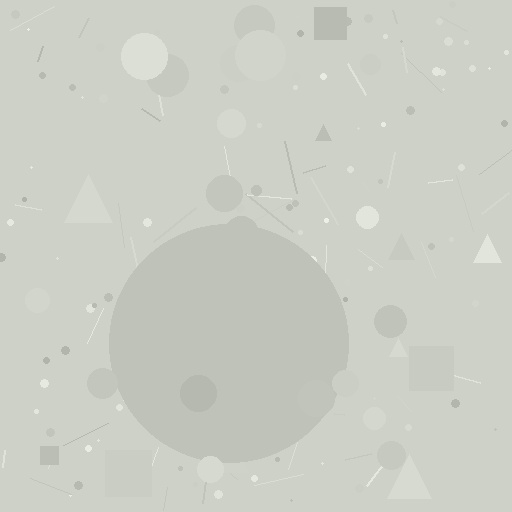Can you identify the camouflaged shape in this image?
The camouflaged shape is a circle.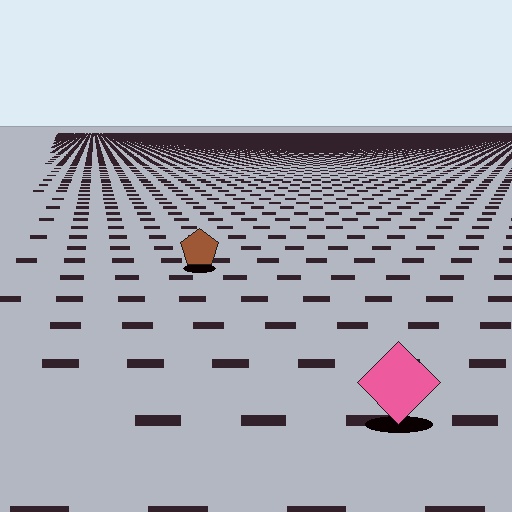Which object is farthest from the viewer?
The brown pentagon is farthest from the viewer. It appears smaller and the ground texture around it is denser.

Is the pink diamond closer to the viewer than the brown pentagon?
Yes. The pink diamond is closer — you can tell from the texture gradient: the ground texture is coarser near it.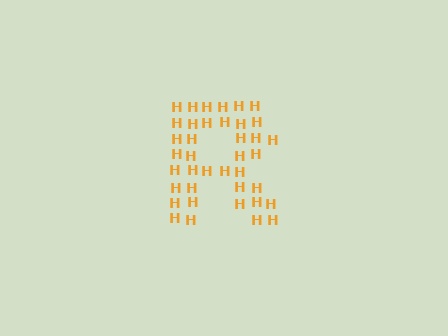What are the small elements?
The small elements are letter H's.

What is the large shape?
The large shape is the letter R.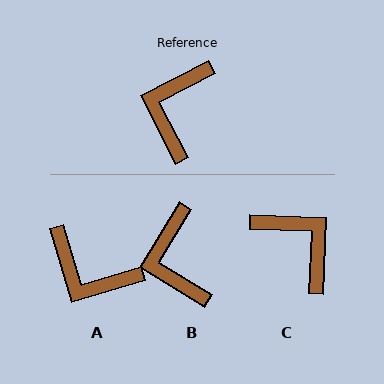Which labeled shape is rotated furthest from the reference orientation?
C, about 120 degrees away.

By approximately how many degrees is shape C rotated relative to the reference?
Approximately 120 degrees clockwise.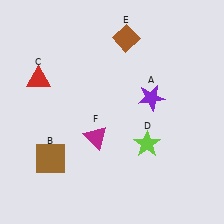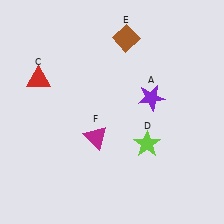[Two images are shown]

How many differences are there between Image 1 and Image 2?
There is 1 difference between the two images.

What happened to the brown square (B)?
The brown square (B) was removed in Image 2. It was in the bottom-left area of Image 1.